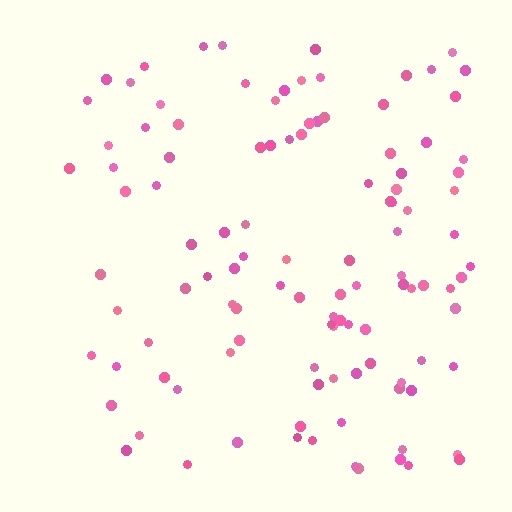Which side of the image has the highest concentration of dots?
The right.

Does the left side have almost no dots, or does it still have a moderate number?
Still a moderate number, just noticeably fewer than the right.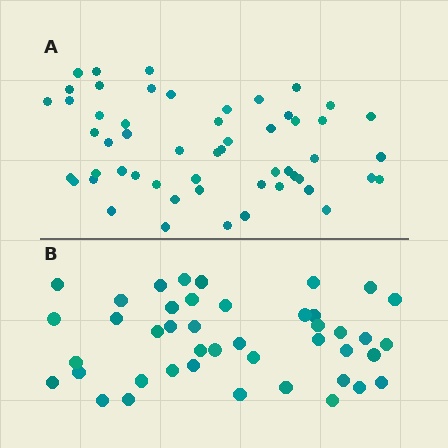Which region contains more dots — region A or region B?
Region A (the top region) has more dots.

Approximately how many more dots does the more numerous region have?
Region A has roughly 12 or so more dots than region B.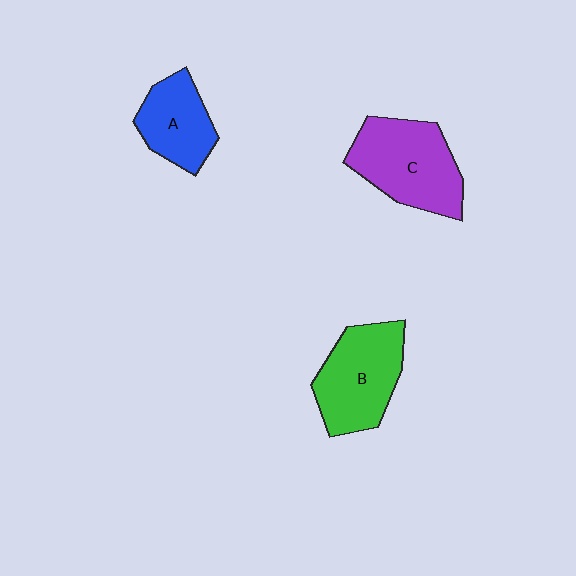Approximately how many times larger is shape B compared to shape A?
Approximately 1.4 times.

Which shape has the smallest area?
Shape A (blue).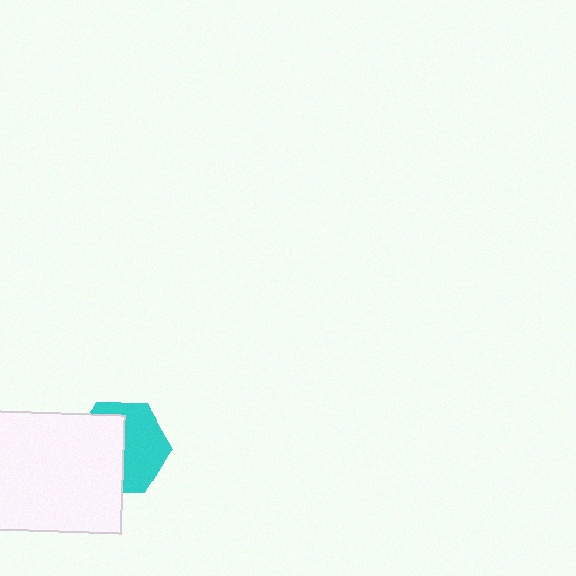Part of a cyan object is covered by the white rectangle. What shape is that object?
It is a hexagon.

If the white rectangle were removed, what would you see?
You would see the complete cyan hexagon.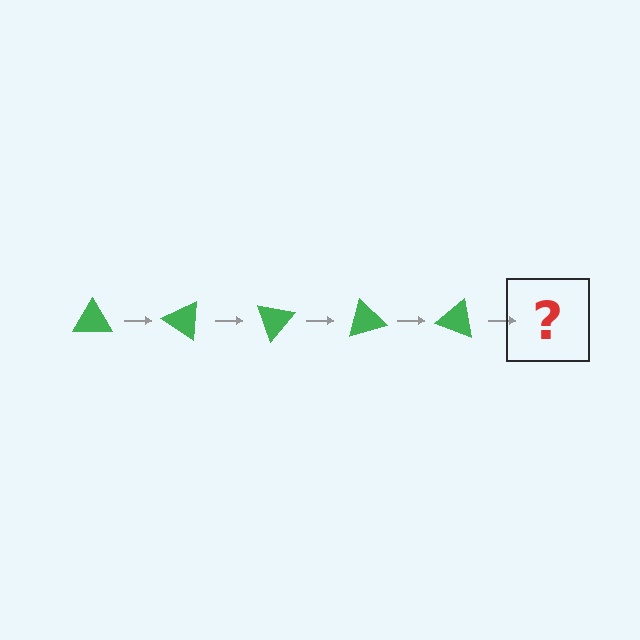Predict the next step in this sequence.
The next step is a green triangle rotated 175 degrees.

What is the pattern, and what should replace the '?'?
The pattern is that the triangle rotates 35 degrees each step. The '?' should be a green triangle rotated 175 degrees.